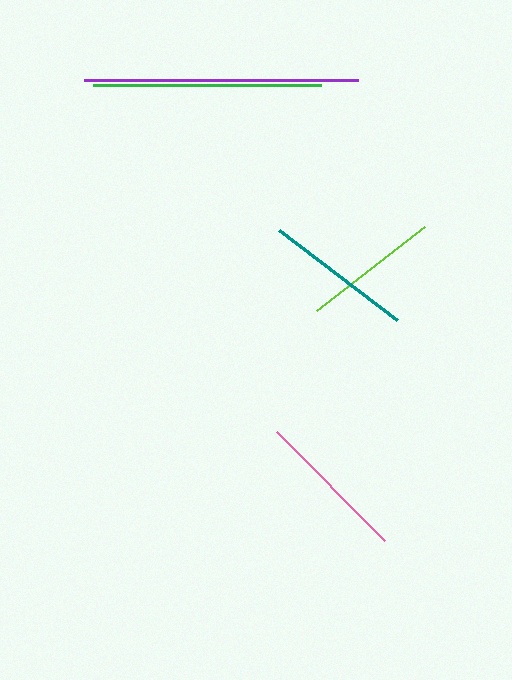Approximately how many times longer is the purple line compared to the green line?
The purple line is approximately 1.2 times the length of the green line.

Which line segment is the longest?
The purple line is the longest at approximately 274 pixels.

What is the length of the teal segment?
The teal segment is approximately 148 pixels long.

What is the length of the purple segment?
The purple segment is approximately 274 pixels long.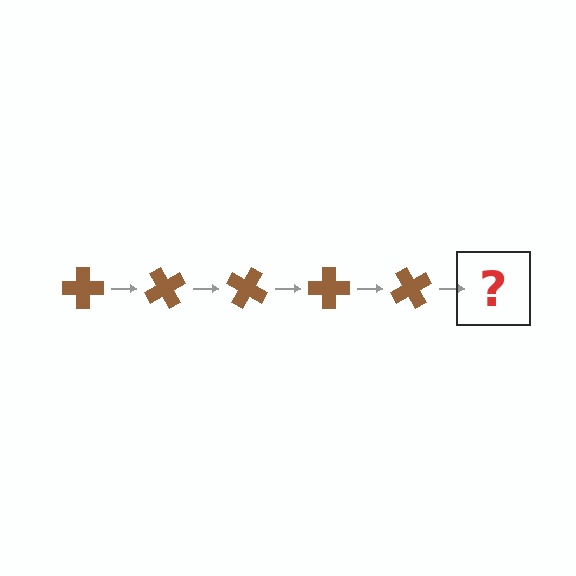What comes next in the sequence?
The next element should be a brown cross rotated 300 degrees.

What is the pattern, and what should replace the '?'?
The pattern is that the cross rotates 60 degrees each step. The '?' should be a brown cross rotated 300 degrees.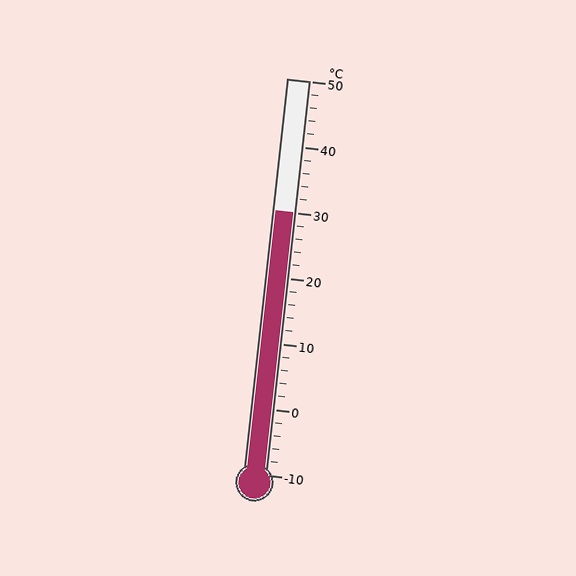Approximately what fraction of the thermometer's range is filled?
The thermometer is filled to approximately 65% of its range.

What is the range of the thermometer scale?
The thermometer scale ranges from -10°C to 50°C.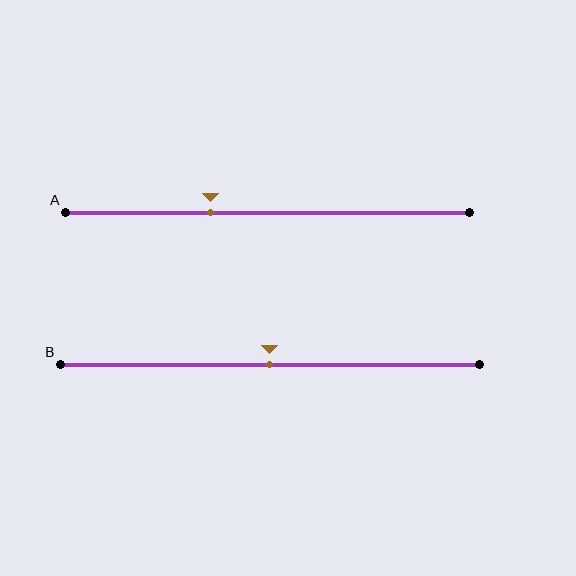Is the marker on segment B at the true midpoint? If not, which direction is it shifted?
Yes, the marker on segment B is at the true midpoint.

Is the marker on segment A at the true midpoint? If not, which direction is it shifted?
No, the marker on segment A is shifted to the left by about 14% of the segment length.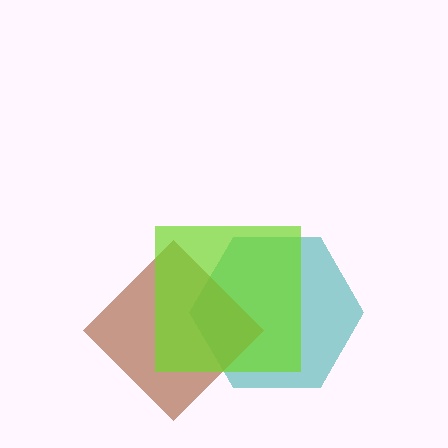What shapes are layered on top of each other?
The layered shapes are: a teal hexagon, a brown diamond, a lime square.